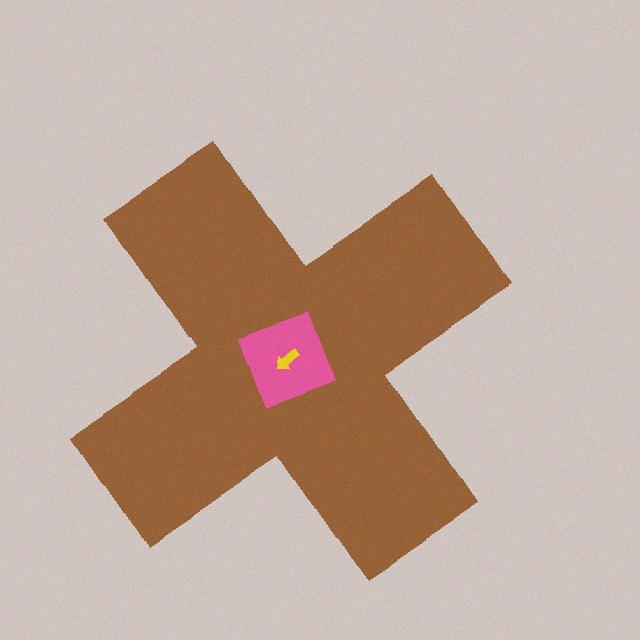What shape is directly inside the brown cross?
The pink diamond.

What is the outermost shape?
The brown cross.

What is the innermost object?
The yellow arrow.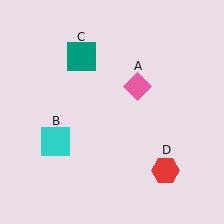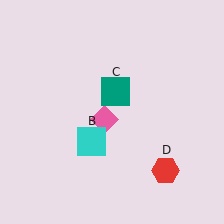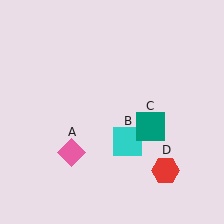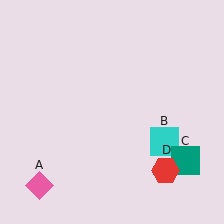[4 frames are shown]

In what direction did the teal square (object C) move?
The teal square (object C) moved down and to the right.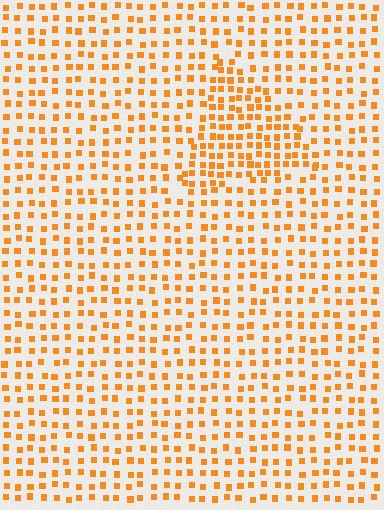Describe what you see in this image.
The image contains small orange elements arranged at two different densities. A triangle-shaped region is visible where the elements are more densely packed than the surrounding area.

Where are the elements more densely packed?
The elements are more densely packed inside the triangle boundary.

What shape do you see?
I see a triangle.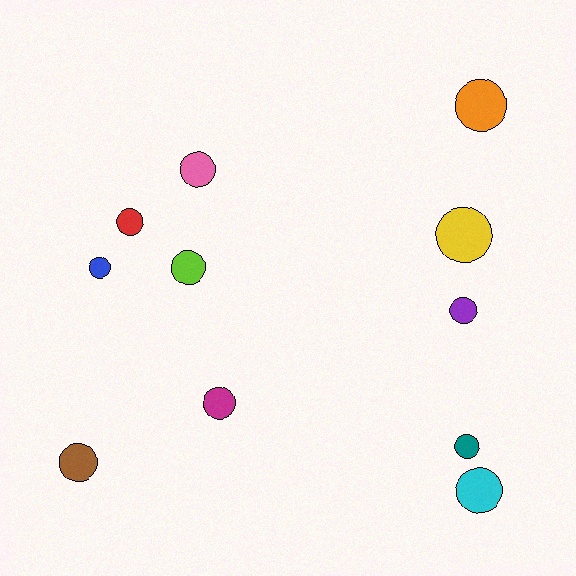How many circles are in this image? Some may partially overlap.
There are 11 circles.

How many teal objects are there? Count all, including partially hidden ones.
There is 1 teal object.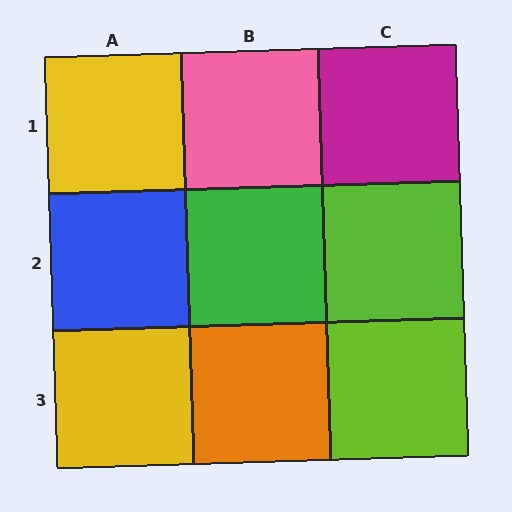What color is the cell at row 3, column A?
Yellow.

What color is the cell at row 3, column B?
Orange.